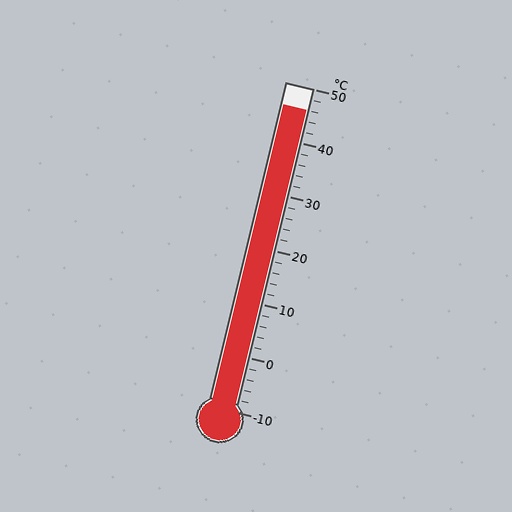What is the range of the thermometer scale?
The thermometer scale ranges from -10°C to 50°C.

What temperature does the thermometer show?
The thermometer shows approximately 46°C.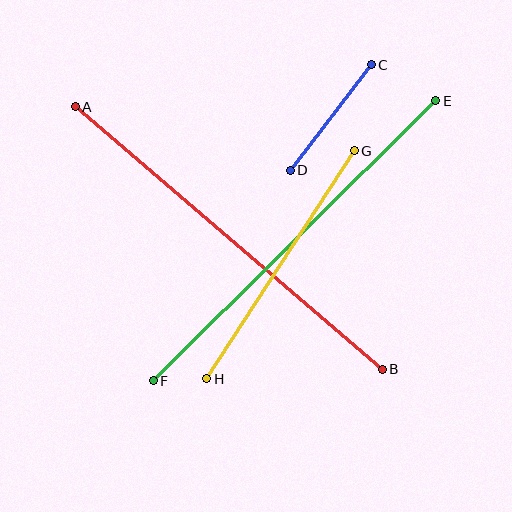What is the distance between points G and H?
The distance is approximately 271 pixels.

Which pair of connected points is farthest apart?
Points A and B are farthest apart.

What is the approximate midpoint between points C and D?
The midpoint is at approximately (331, 117) pixels.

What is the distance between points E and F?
The distance is approximately 398 pixels.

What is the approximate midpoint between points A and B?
The midpoint is at approximately (229, 238) pixels.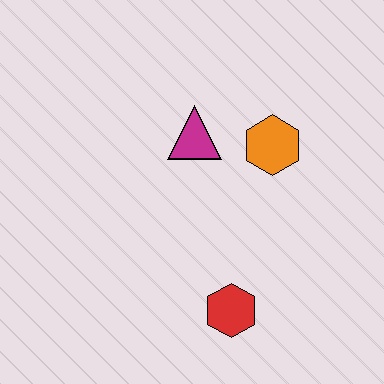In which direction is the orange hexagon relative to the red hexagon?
The orange hexagon is above the red hexagon.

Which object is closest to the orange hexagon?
The magenta triangle is closest to the orange hexagon.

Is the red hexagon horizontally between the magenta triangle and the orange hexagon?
Yes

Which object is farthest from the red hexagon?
The magenta triangle is farthest from the red hexagon.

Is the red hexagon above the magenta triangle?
No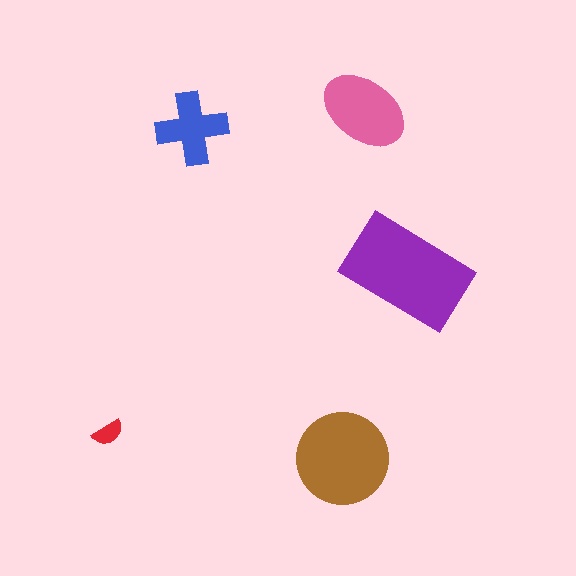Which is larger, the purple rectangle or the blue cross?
The purple rectangle.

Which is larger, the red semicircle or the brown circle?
The brown circle.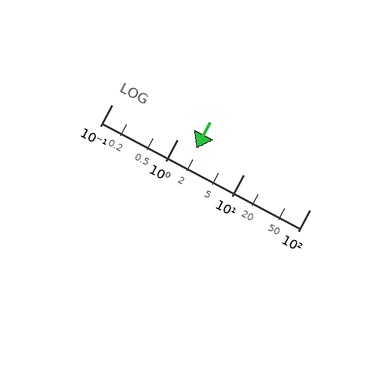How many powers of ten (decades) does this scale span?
The scale spans 3 decades, from 0.1 to 100.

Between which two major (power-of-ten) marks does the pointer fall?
The pointer is between 1 and 10.